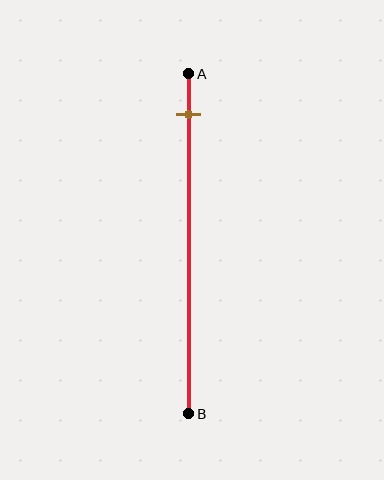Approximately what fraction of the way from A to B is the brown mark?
The brown mark is approximately 10% of the way from A to B.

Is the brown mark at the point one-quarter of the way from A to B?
No, the mark is at about 10% from A, not at the 25% one-quarter point.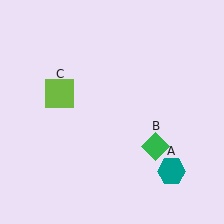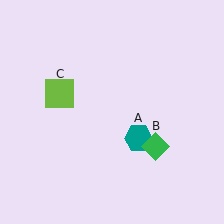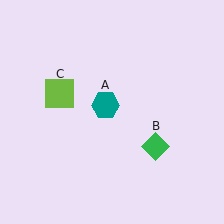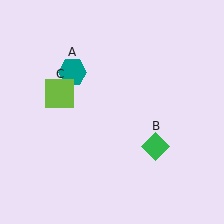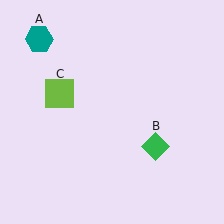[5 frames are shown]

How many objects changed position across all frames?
1 object changed position: teal hexagon (object A).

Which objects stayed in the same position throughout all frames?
Green diamond (object B) and lime square (object C) remained stationary.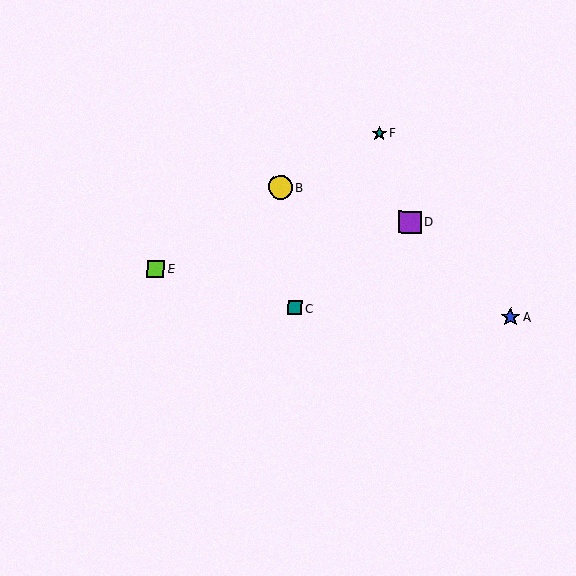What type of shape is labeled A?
Shape A is a blue star.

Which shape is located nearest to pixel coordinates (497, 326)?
The blue star (labeled A) at (511, 317) is nearest to that location.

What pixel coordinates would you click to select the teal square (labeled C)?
Click at (295, 308) to select the teal square C.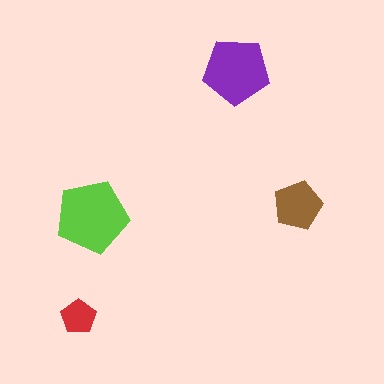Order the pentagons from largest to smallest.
the lime one, the purple one, the brown one, the red one.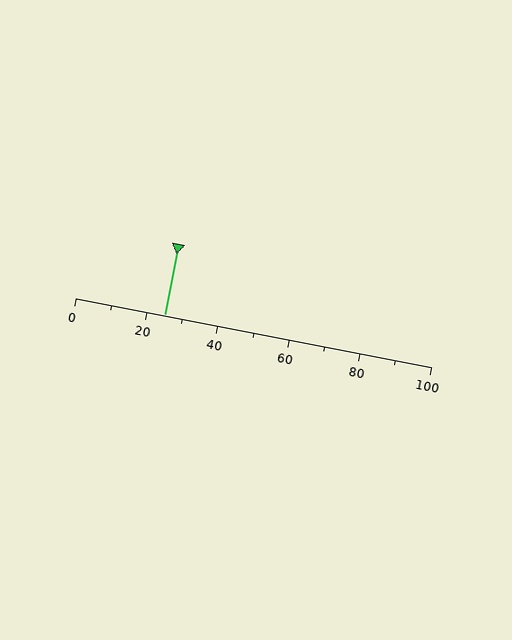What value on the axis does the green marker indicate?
The marker indicates approximately 25.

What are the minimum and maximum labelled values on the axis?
The axis runs from 0 to 100.